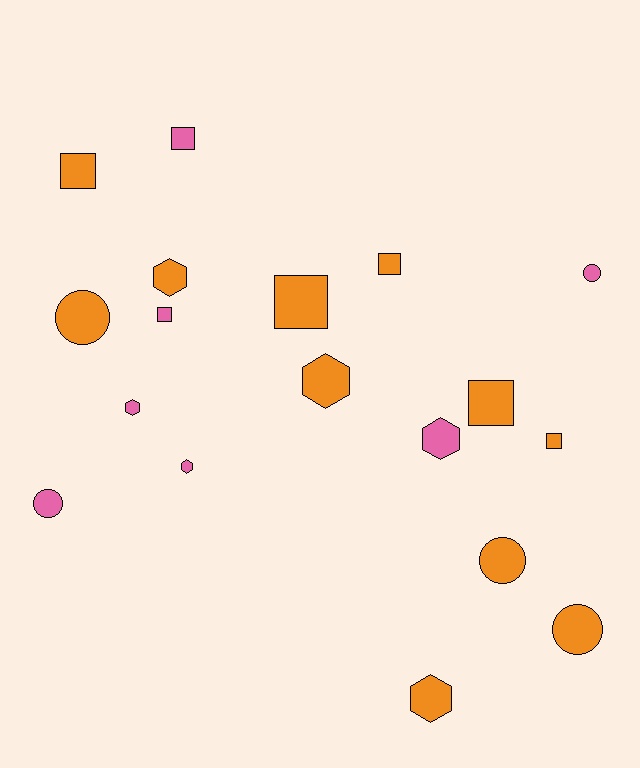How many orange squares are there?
There are 5 orange squares.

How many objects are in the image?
There are 18 objects.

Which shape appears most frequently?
Square, with 7 objects.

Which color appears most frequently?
Orange, with 11 objects.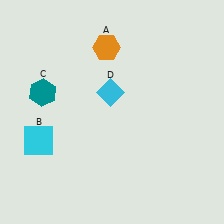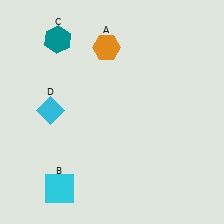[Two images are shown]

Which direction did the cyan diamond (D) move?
The cyan diamond (D) moved left.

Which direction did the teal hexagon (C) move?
The teal hexagon (C) moved up.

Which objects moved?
The objects that moved are: the cyan square (B), the teal hexagon (C), the cyan diamond (D).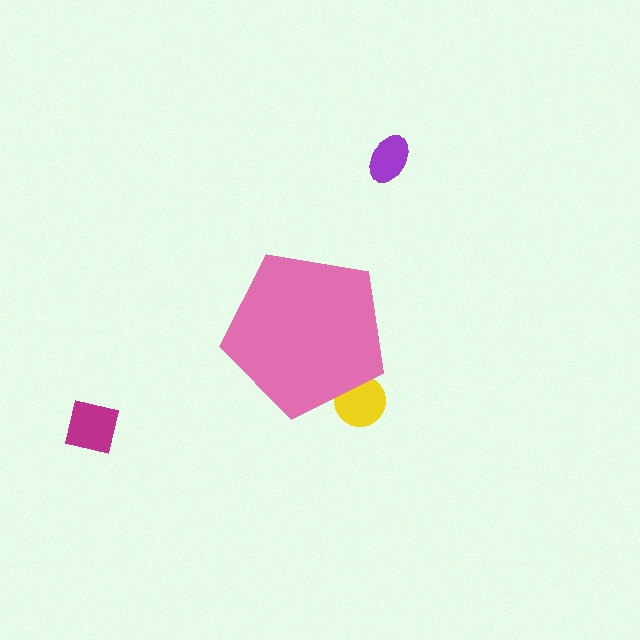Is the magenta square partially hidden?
No, the magenta square is fully visible.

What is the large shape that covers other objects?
A pink pentagon.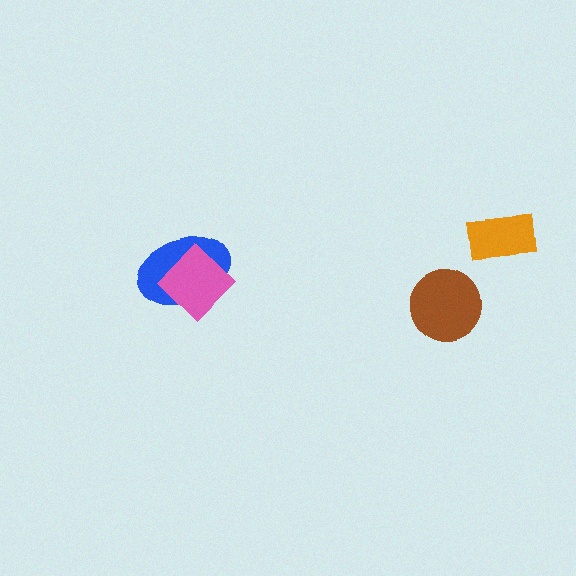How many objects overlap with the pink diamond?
1 object overlaps with the pink diamond.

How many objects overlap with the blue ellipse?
1 object overlaps with the blue ellipse.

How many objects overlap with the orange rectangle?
0 objects overlap with the orange rectangle.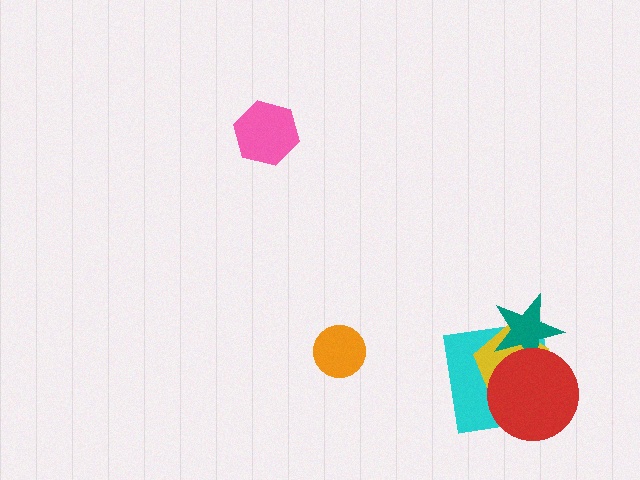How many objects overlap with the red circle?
3 objects overlap with the red circle.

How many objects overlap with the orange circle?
0 objects overlap with the orange circle.